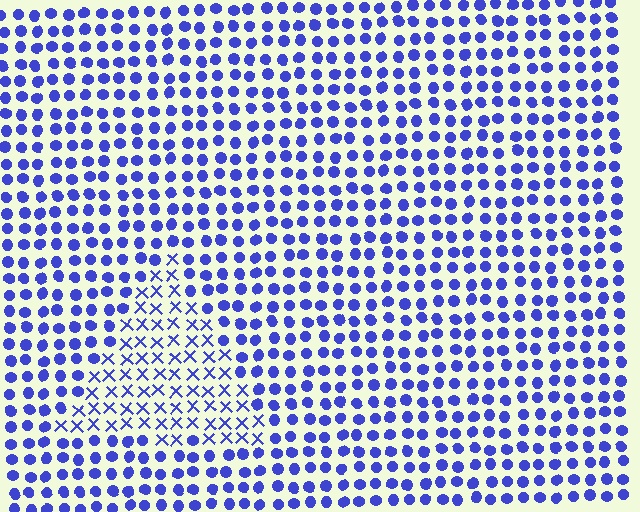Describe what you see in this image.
The image is filled with small blue elements arranged in a uniform grid. A triangle-shaped region contains X marks, while the surrounding area contains circles. The boundary is defined purely by the change in element shape.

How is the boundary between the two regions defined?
The boundary is defined by a change in element shape: X marks inside vs. circles outside. All elements share the same color and spacing.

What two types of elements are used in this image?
The image uses X marks inside the triangle region and circles outside it.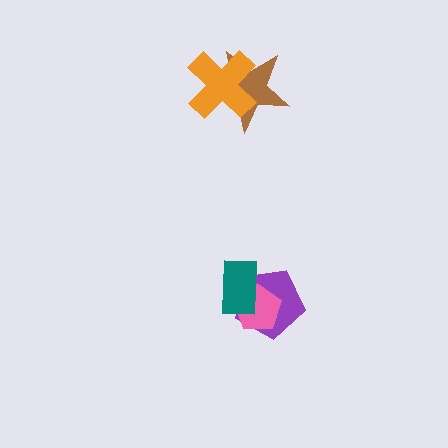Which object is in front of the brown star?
The orange cross is in front of the brown star.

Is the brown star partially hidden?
Yes, it is partially covered by another shape.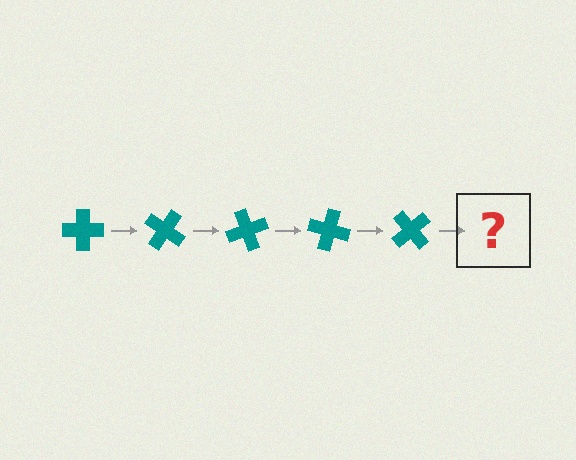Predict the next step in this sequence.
The next step is a teal cross rotated 175 degrees.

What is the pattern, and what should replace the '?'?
The pattern is that the cross rotates 35 degrees each step. The '?' should be a teal cross rotated 175 degrees.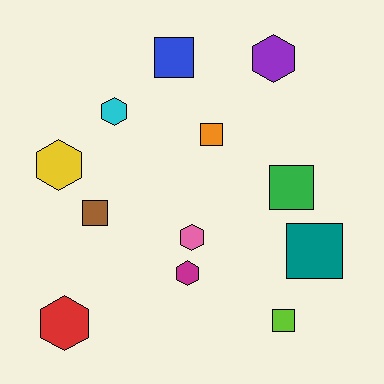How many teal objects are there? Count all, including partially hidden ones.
There is 1 teal object.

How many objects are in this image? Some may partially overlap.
There are 12 objects.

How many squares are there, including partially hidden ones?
There are 6 squares.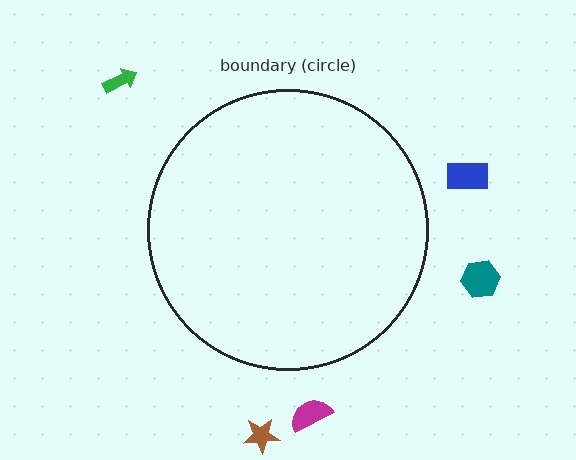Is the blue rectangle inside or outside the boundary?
Outside.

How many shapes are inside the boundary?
0 inside, 5 outside.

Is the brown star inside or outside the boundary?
Outside.